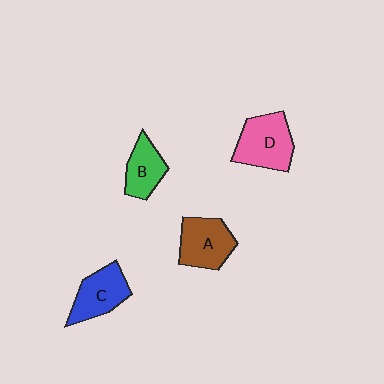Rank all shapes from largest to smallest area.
From largest to smallest: D (pink), A (brown), C (blue), B (green).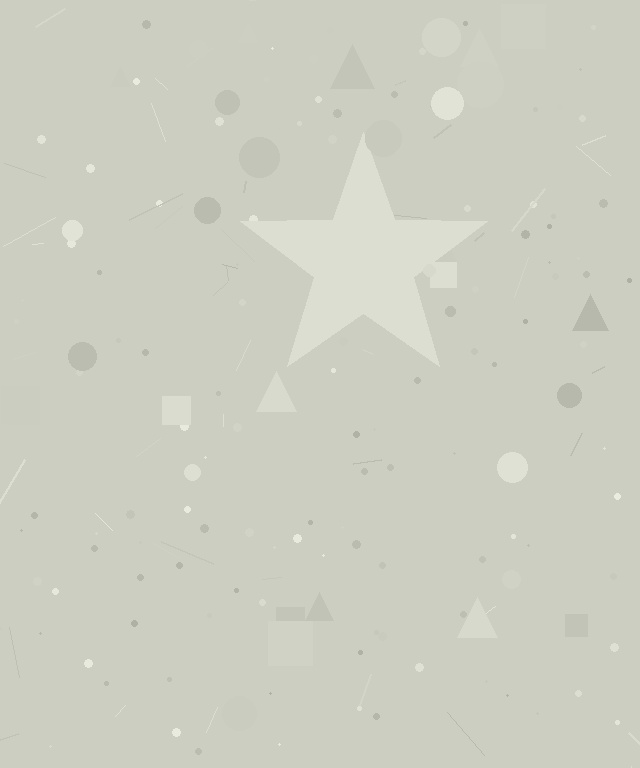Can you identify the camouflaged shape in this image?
The camouflaged shape is a star.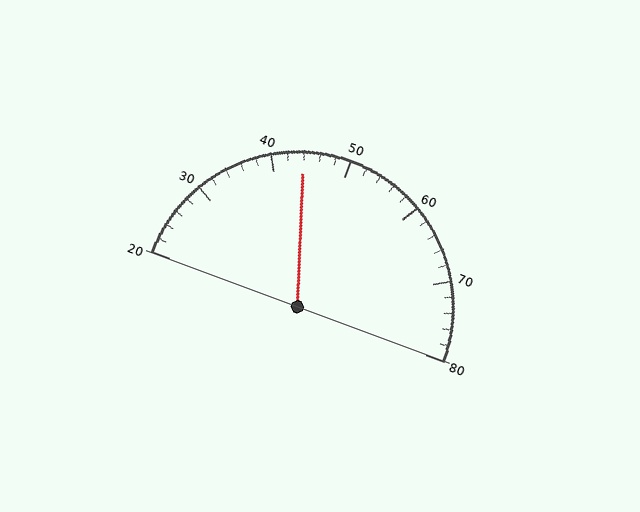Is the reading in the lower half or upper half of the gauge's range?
The reading is in the lower half of the range (20 to 80).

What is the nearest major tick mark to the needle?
The nearest major tick mark is 40.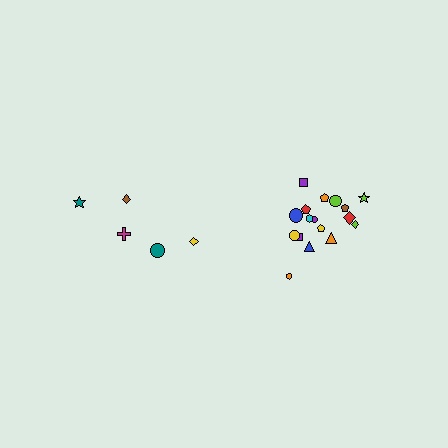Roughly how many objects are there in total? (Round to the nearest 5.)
Roughly 25 objects in total.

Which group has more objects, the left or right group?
The right group.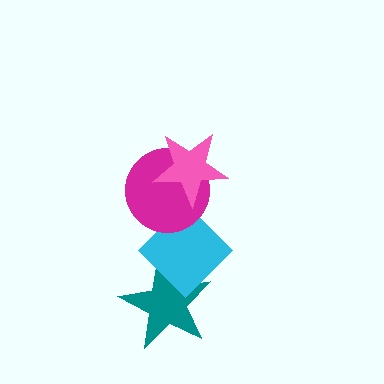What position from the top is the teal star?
The teal star is 4th from the top.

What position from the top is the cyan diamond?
The cyan diamond is 3rd from the top.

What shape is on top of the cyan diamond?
The magenta circle is on top of the cyan diamond.